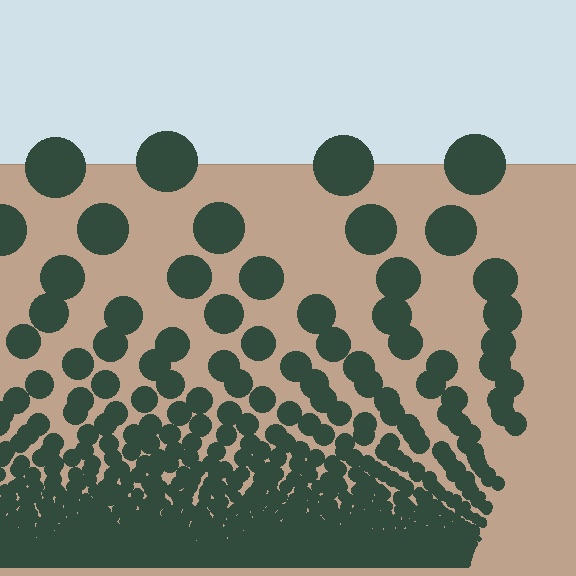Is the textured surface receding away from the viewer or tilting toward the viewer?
The surface appears to tilt toward the viewer. Texture elements get larger and sparser toward the top.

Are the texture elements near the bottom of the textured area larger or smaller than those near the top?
Smaller. The gradient is inverted — elements near the bottom are smaller and denser.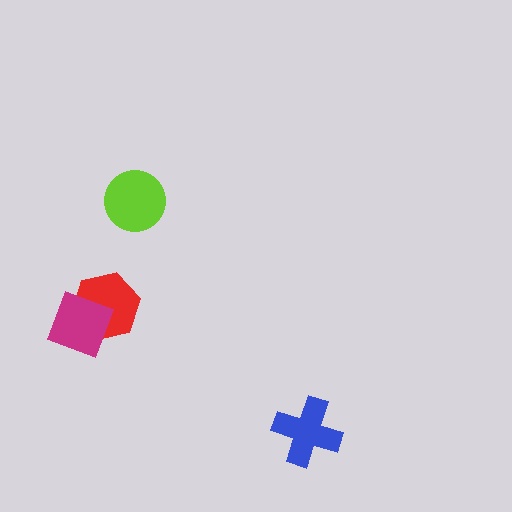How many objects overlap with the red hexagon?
1 object overlaps with the red hexagon.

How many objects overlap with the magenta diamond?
1 object overlaps with the magenta diamond.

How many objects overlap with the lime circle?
0 objects overlap with the lime circle.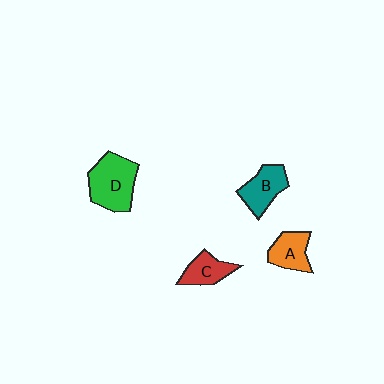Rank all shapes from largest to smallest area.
From largest to smallest: D (green), B (teal), A (orange), C (red).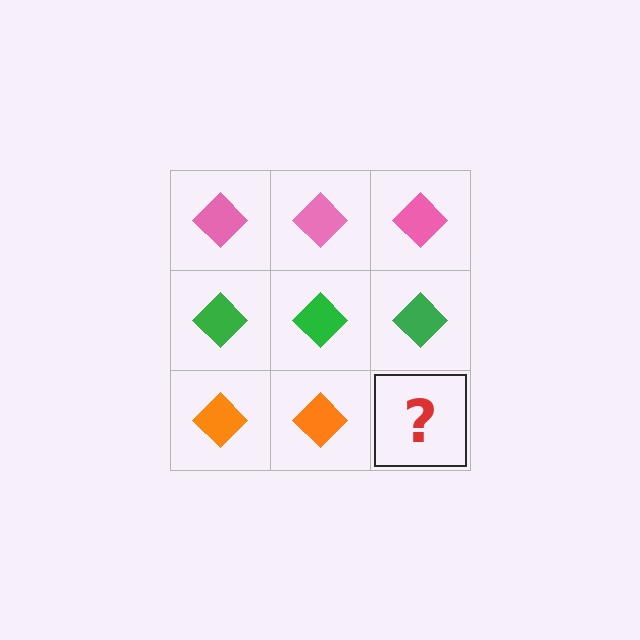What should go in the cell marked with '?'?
The missing cell should contain an orange diamond.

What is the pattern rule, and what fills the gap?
The rule is that each row has a consistent color. The gap should be filled with an orange diamond.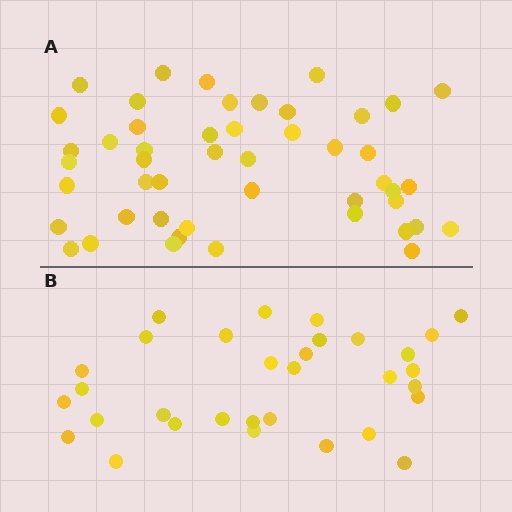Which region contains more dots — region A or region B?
Region A (the top region) has more dots.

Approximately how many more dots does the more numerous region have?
Region A has approximately 15 more dots than region B.